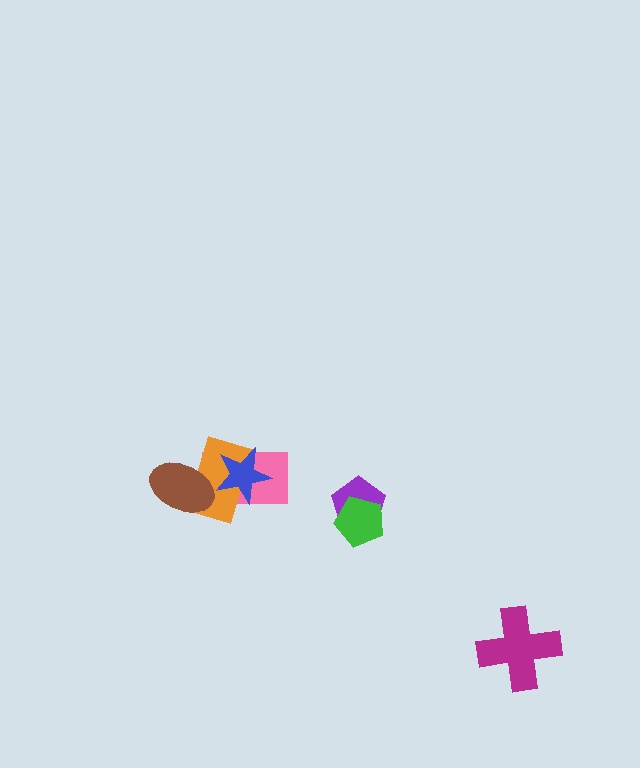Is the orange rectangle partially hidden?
Yes, it is partially covered by another shape.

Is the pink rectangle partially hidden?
Yes, it is partially covered by another shape.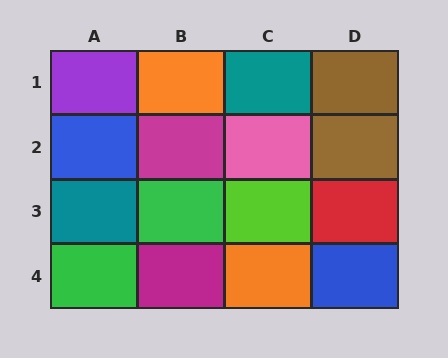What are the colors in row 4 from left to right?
Green, magenta, orange, blue.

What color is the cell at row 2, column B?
Magenta.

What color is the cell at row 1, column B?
Orange.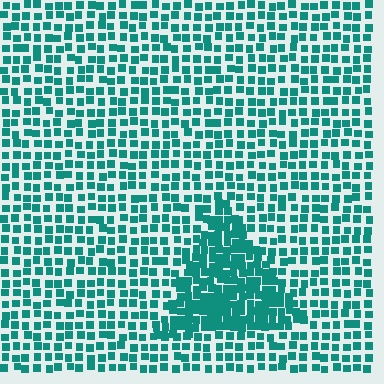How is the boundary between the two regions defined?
The boundary is defined by a change in element density (approximately 1.9x ratio). All elements are the same color, size, and shape.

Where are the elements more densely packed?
The elements are more densely packed inside the triangle boundary.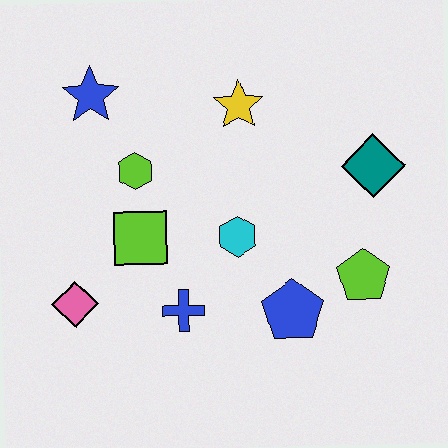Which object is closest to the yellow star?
The lime hexagon is closest to the yellow star.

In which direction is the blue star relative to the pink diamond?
The blue star is above the pink diamond.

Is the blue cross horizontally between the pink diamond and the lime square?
No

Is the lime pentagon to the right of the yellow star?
Yes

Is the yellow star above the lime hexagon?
Yes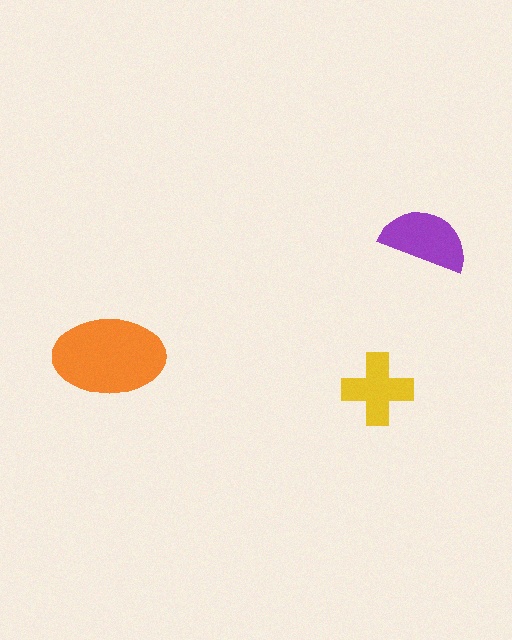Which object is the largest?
The orange ellipse.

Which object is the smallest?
The yellow cross.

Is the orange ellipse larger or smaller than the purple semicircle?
Larger.